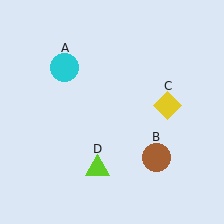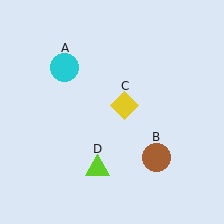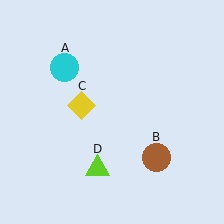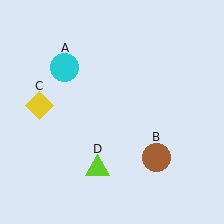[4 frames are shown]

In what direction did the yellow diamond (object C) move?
The yellow diamond (object C) moved left.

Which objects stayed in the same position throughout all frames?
Cyan circle (object A) and brown circle (object B) and lime triangle (object D) remained stationary.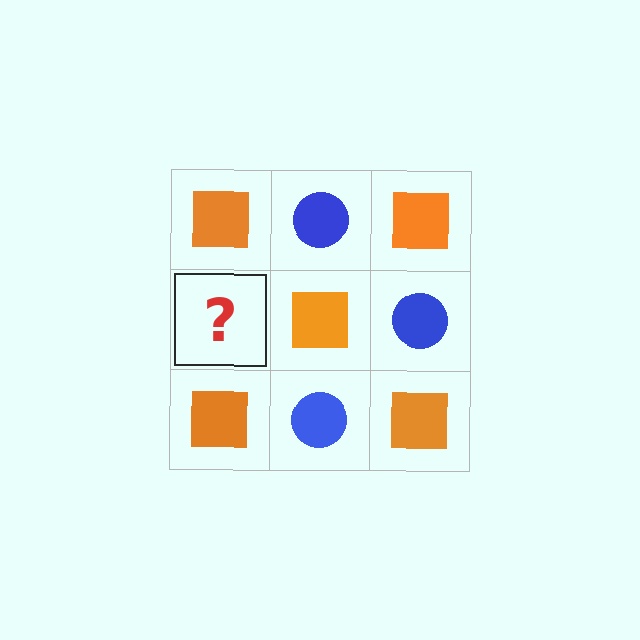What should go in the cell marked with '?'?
The missing cell should contain a blue circle.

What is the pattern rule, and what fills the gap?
The rule is that it alternates orange square and blue circle in a checkerboard pattern. The gap should be filled with a blue circle.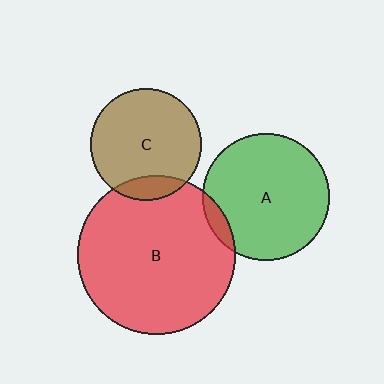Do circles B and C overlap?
Yes.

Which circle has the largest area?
Circle B (red).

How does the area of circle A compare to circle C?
Approximately 1.3 times.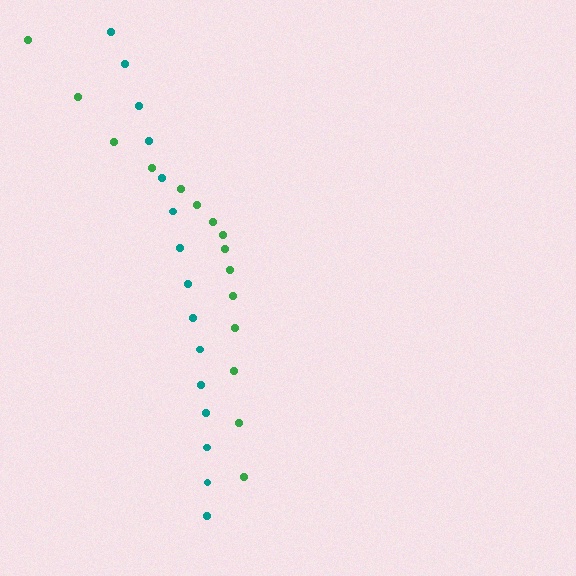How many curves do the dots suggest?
There are 2 distinct paths.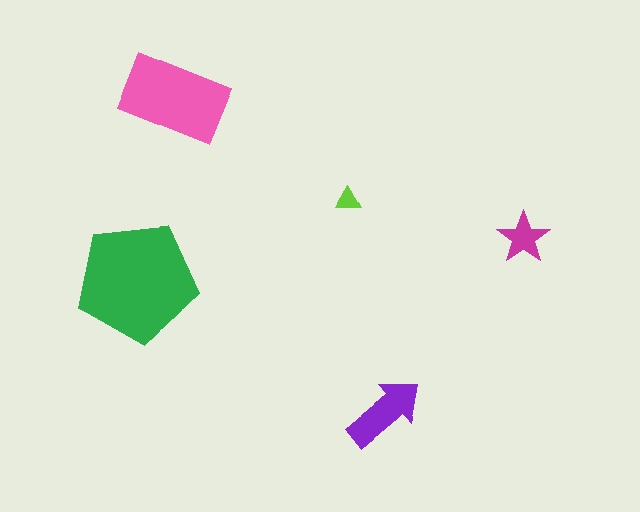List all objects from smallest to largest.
The lime triangle, the magenta star, the purple arrow, the pink rectangle, the green pentagon.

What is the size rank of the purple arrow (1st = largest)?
3rd.